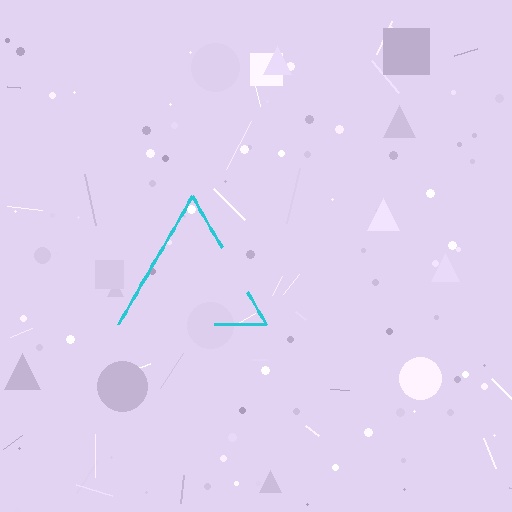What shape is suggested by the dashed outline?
The dashed outline suggests a triangle.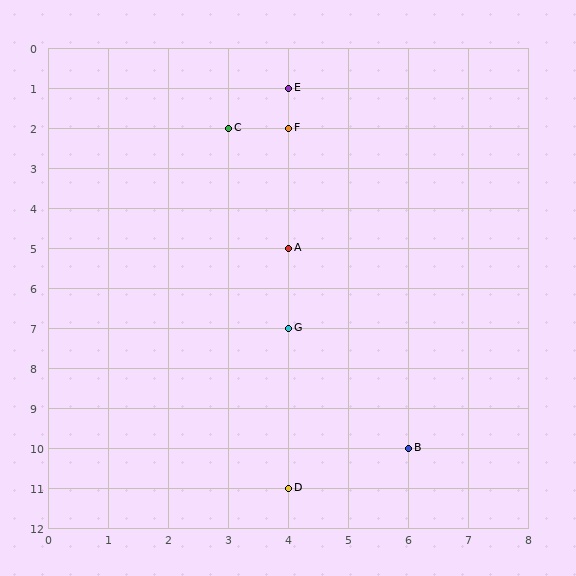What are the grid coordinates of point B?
Point B is at grid coordinates (6, 10).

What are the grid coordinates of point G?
Point G is at grid coordinates (4, 7).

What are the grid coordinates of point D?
Point D is at grid coordinates (4, 11).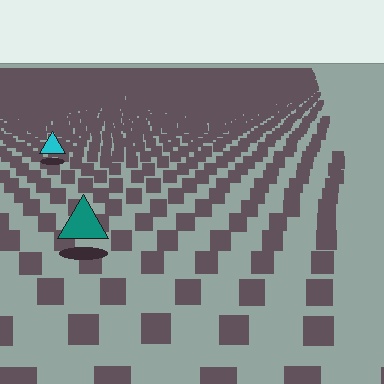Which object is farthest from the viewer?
The cyan triangle is farthest from the viewer. It appears smaller and the ground texture around it is denser.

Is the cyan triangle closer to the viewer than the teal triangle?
No. The teal triangle is closer — you can tell from the texture gradient: the ground texture is coarser near it.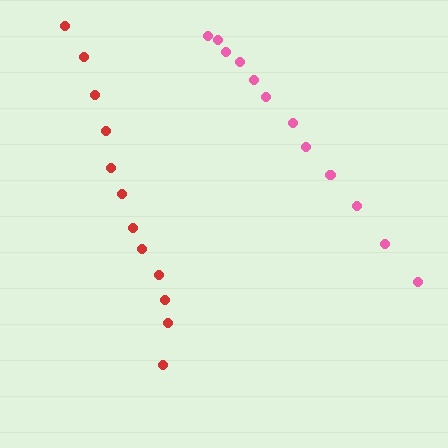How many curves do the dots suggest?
There are 2 distinct paths.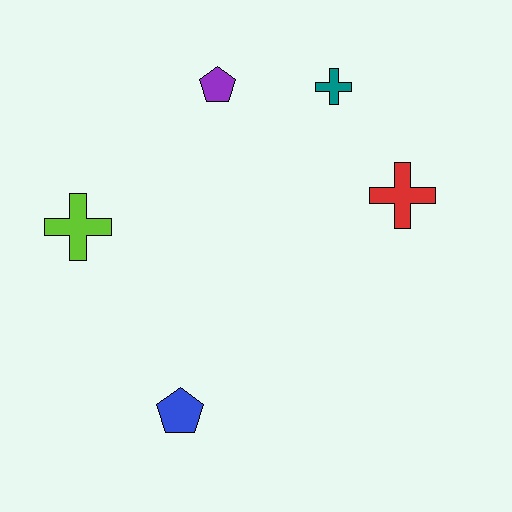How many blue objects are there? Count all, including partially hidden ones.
There is 1 blue object.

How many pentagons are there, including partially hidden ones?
There are 2 pentagons.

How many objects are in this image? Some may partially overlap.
There are 5 objects.